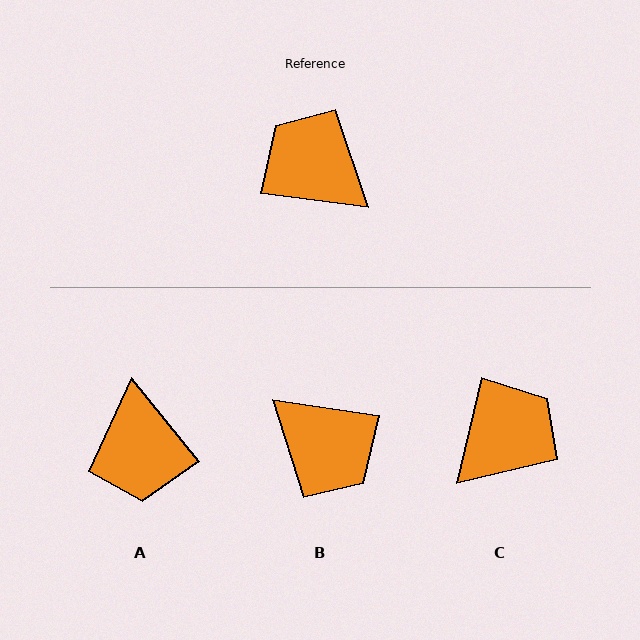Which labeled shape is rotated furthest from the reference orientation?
B, about 179 degrees away.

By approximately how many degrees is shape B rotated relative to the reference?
Approximately 179 degrees counter-clockwise.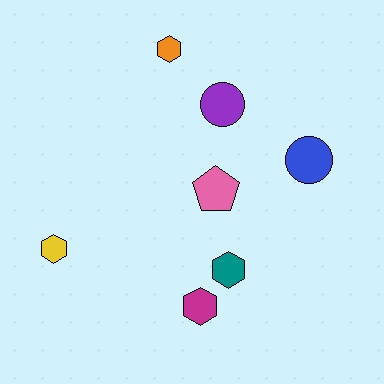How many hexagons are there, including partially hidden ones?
There are 4 hexagons.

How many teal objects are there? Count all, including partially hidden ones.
There is 1 teal object.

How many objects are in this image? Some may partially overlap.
There are 7 objects.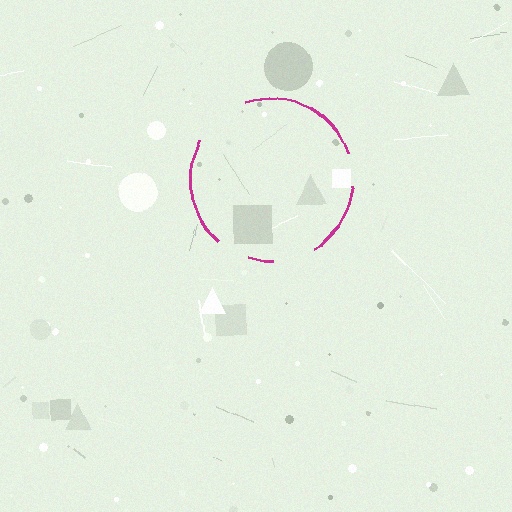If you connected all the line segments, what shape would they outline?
They would outline a circle.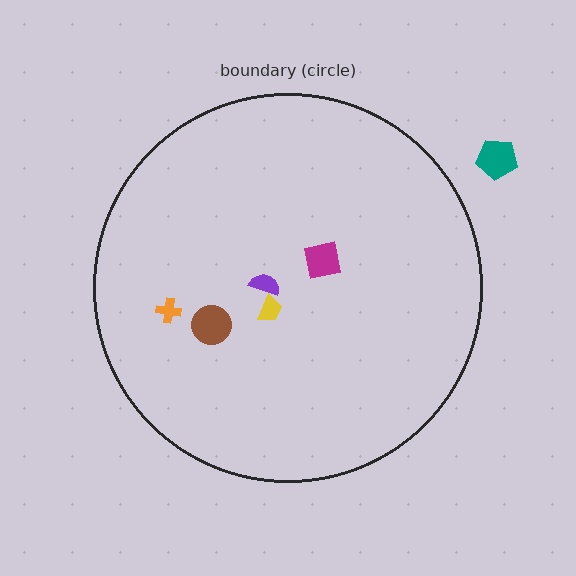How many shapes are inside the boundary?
5 inside, 1 outside.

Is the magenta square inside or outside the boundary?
Inside.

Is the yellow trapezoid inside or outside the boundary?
Inside.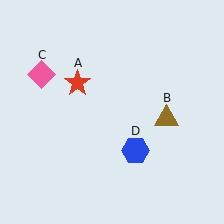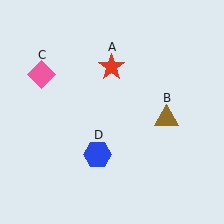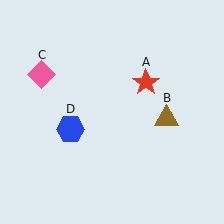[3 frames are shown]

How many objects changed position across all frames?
2 objects changed position: red star (object A), blue hexagon (object D).